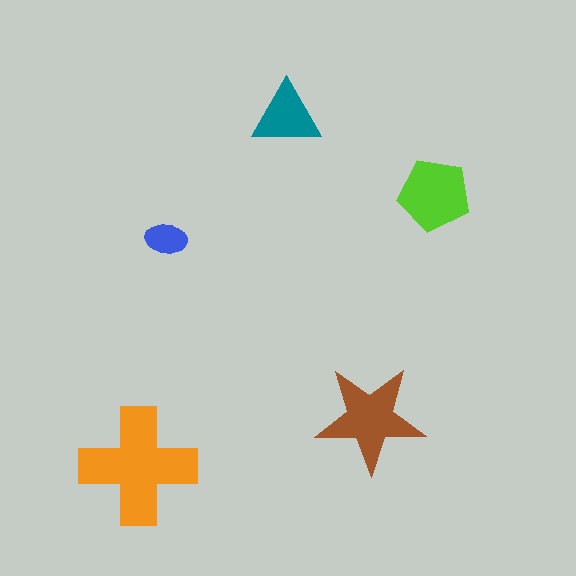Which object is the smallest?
The blue ellipse.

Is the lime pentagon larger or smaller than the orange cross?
Smaller.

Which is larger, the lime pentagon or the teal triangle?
The lime pentagon.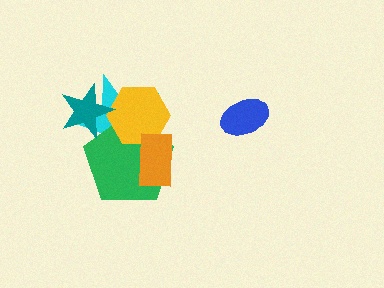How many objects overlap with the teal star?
3 objects overlap with the teal star.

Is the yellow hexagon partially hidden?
Yes, it is partially covered by another shape.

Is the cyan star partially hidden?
Yes, it is partially covered by another shape.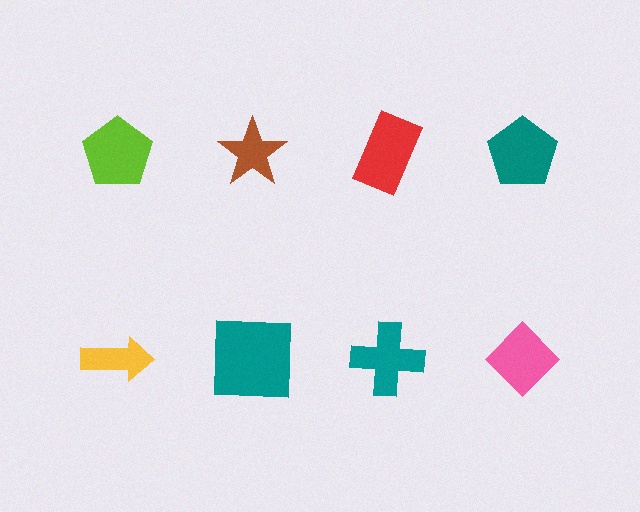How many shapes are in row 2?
4 shapes.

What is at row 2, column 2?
A teal square.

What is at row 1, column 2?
A brown star.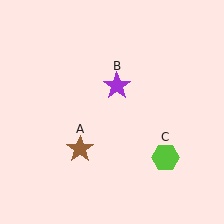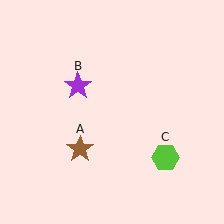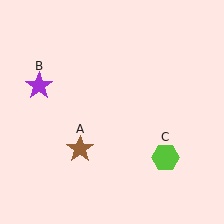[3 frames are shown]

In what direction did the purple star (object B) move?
The purple star (object B) moved left.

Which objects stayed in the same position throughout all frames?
Brown star (object A) and lime hexagon (object C) remained stationary.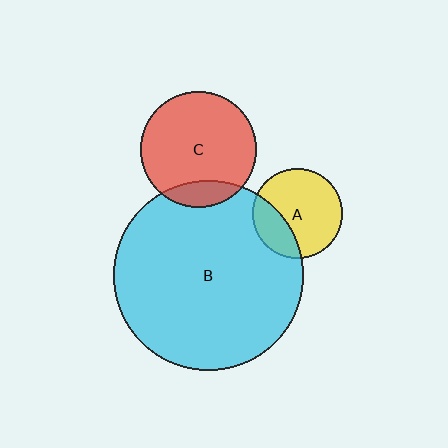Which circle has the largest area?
Circle B (cyan).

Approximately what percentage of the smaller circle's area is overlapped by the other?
Approximately 15%.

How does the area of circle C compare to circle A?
Approximately 1.7 times.